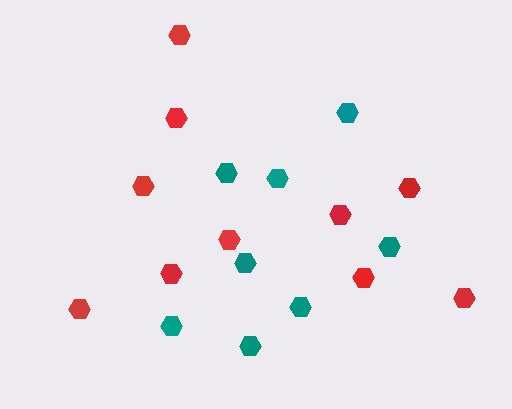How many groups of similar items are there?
There are 2 groups: one group of red hexagons (10) and one group of teal hexagons (8).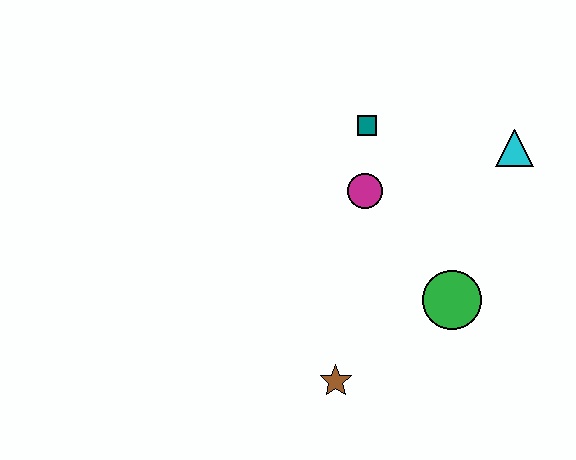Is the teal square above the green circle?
Yes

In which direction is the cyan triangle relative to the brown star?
The cyan triangle is above the brown star.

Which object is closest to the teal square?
The magenta circle is closest to the teal square.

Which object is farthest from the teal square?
The brown star is farthest from the teal square.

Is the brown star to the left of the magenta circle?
Yes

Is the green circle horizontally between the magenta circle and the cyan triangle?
Yes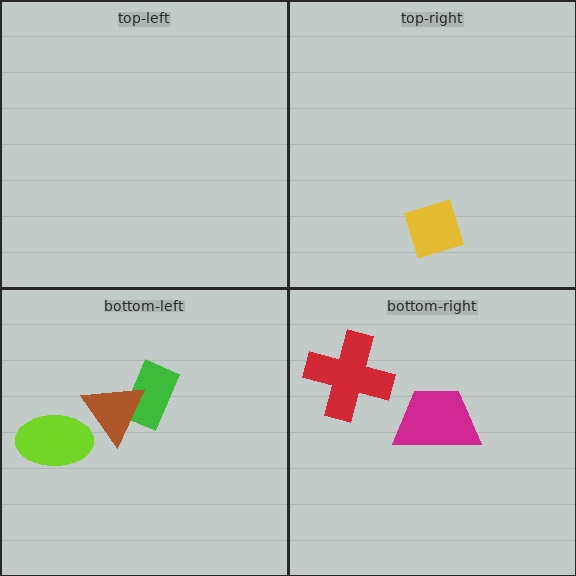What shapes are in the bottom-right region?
The red cross, the magenta trapezoid.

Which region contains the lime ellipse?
The bottom-left region.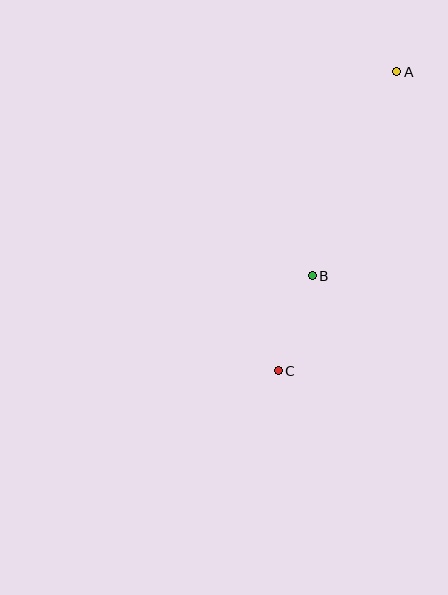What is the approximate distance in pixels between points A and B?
The distance between A and B is approximately 221 pixels.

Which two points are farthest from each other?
Points A and C are farthest from each other.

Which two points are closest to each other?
Points B and C are closest to each other.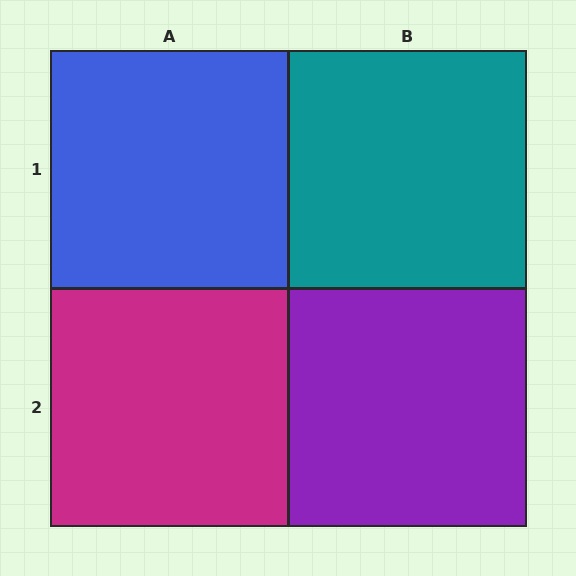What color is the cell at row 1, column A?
Blue.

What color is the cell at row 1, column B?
Teal.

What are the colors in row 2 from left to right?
Magenta, purple.